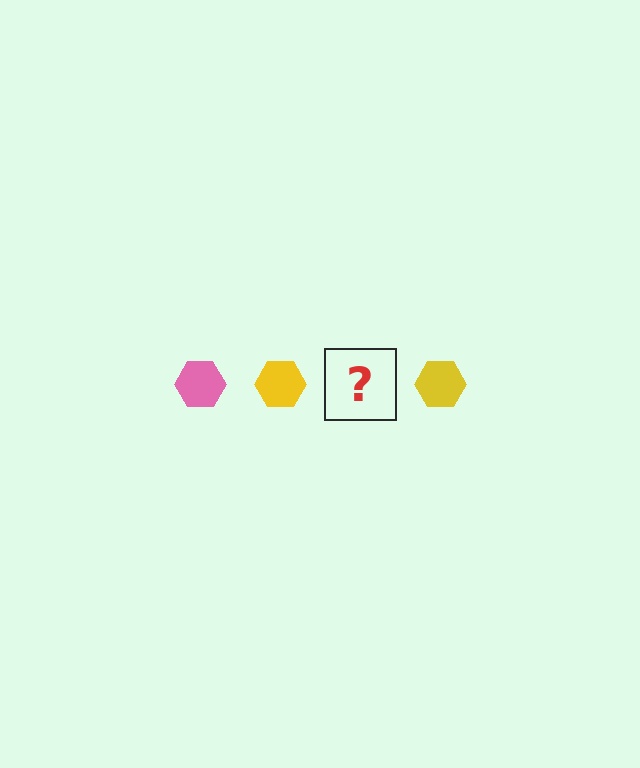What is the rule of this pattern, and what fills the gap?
The rule is that the pattern cycles through pink, yellow hexagons. The gap should be filled with a pink hexagon.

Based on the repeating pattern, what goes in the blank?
The blank should be a pink hexagon.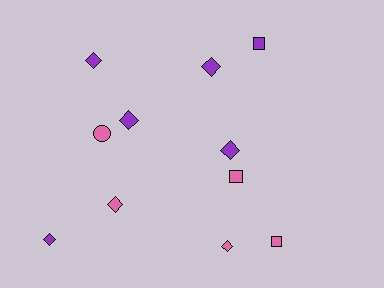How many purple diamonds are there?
There are 5 purple diamonds.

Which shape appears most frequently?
Diamond, with 7 objects.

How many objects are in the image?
There are 11 objects.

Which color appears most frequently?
Purple, with 6 objects.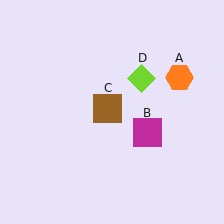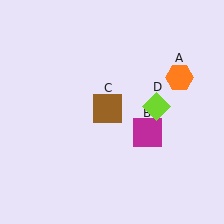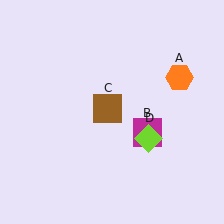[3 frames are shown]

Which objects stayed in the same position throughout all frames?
Orange hexagon (object A) and magenta square (object B) and brown square (object C) remained stationary.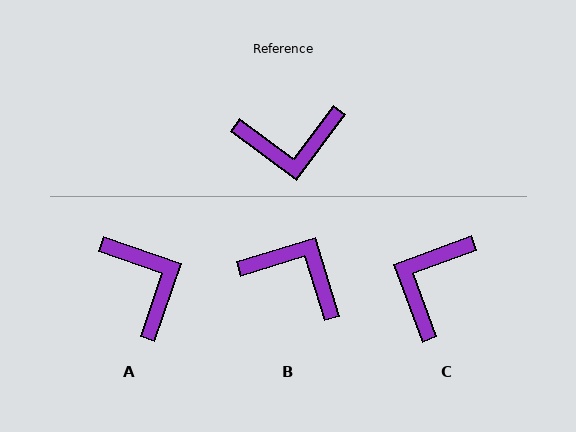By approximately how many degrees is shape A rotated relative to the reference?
Approximately 107 degrees counter-clockwise.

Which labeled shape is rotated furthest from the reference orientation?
B, about 144 degrees away.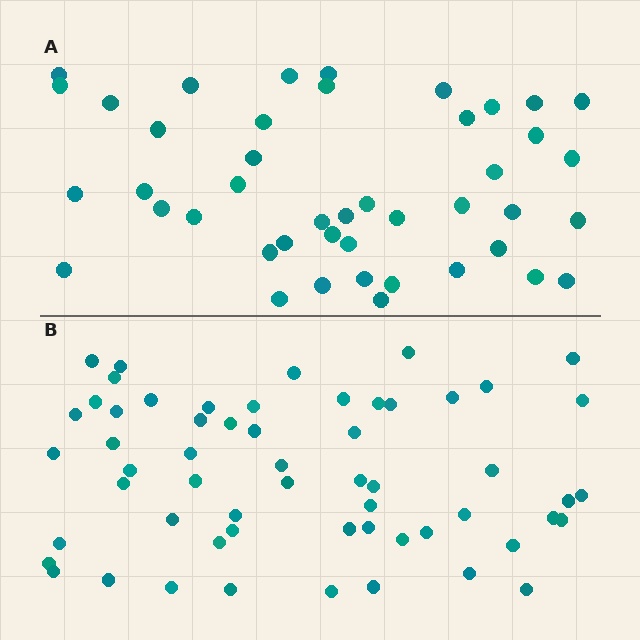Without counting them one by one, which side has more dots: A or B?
Region B (the bottom region) has more dots.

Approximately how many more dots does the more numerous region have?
Region B has approximately 15 more dots than region A.